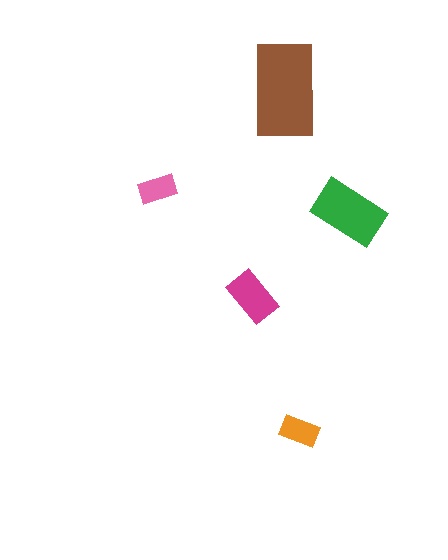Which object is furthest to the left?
The pink rectangle is leftmost.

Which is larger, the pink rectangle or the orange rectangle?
The orange one.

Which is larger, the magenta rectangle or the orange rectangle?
The magenta one.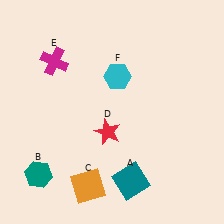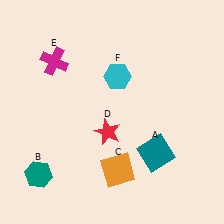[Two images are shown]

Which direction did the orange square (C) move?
The orange square (C) moved right.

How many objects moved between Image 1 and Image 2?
2 objects moved between the two images.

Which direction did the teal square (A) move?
The teal square (A) moved up.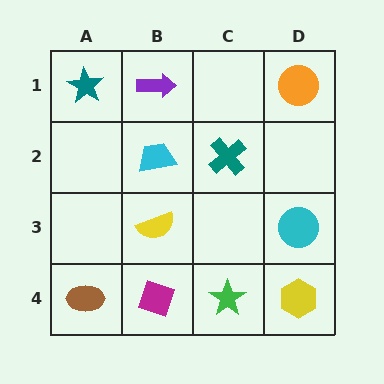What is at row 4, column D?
A yellow hexagon.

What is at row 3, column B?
A yellow semicircle.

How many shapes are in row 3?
2 shapes.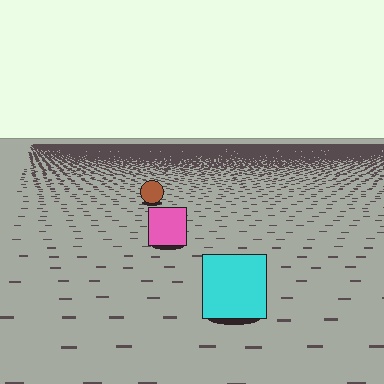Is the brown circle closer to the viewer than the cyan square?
No. The cyan square is closer — you can tell from the texture gradient: the ground texture is coarser near it.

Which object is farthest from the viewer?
The brown circle is farthest from the viewer. It appears smaller and the ground texture around it is denser.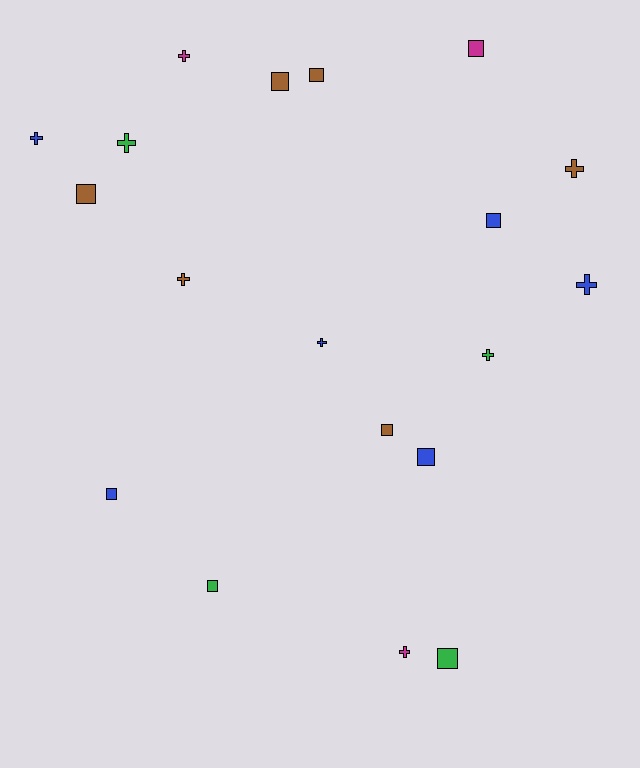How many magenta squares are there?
There is 1 magenta square.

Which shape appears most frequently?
Square, with 10 objects.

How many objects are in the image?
There are 19 objects.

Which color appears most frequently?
Blue, with 6 objects.